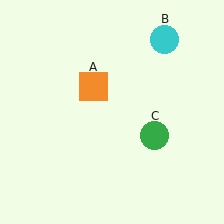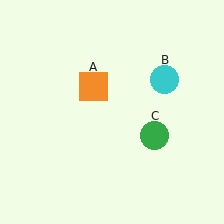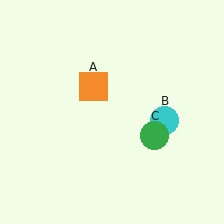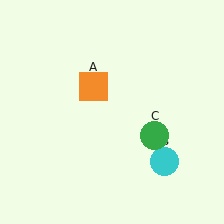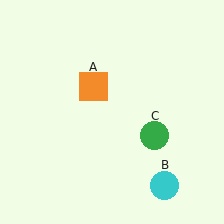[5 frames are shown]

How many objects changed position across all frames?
1 object changed position: cyan circle (object B).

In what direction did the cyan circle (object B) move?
The cyan circle (object B) moved down.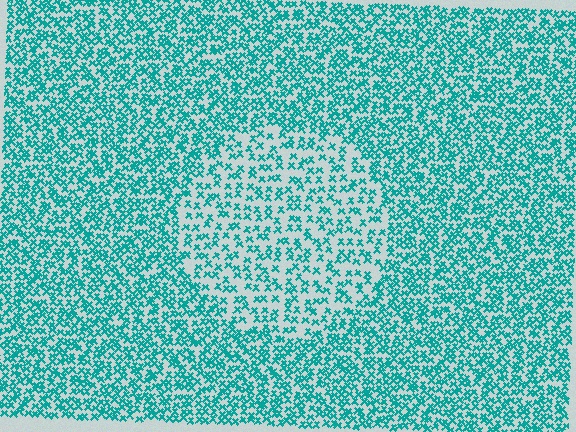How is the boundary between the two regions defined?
The boundary is defined by a change in element density (approximately 1.8x ratio). All elements are the same color, size, and shape.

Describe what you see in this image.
The image contains small teal elements arranged at two different densities. A circle-shaped region is visible where the elements are less densely packed than the surrounding area.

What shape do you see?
I see a circle.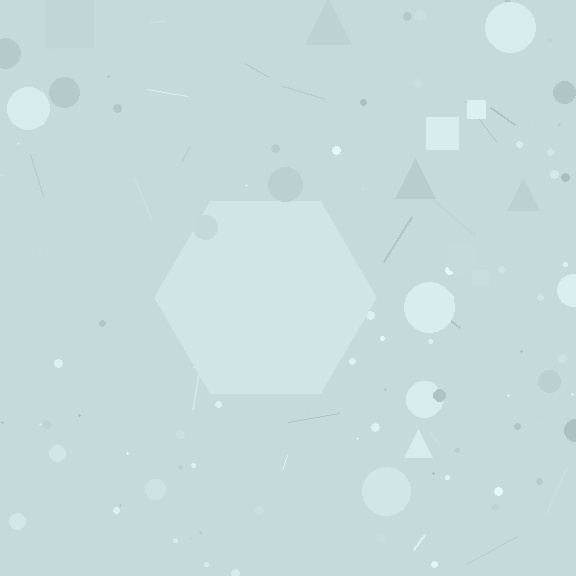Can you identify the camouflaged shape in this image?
The camouflaged shape is a hexagon.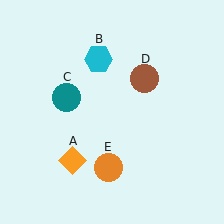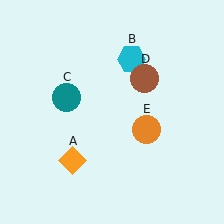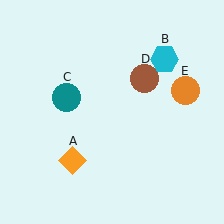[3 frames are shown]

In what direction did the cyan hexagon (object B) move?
The cyan hexagon (object B) moved right.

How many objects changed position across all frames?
2 objects changed position: cyan hexagon (object B), orange circle (object E).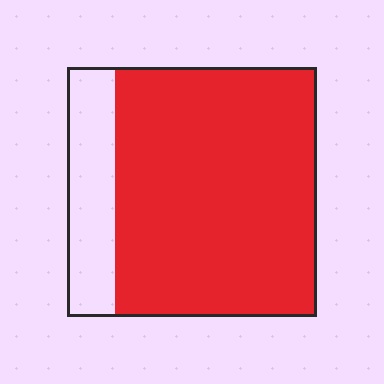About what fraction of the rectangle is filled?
About four fifths (4/5).